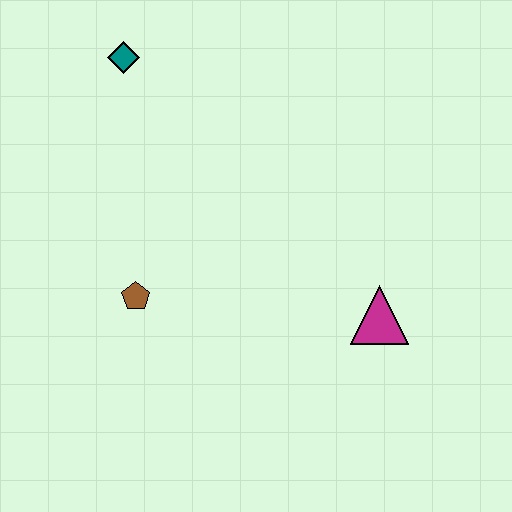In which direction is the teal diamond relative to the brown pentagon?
The teal diamond is above the brown pentagon.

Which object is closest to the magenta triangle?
The brown pentagon is closest to the magenta triangle.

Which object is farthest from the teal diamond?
The magenta triangle is farthest from the teal diamond.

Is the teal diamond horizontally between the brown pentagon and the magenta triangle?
No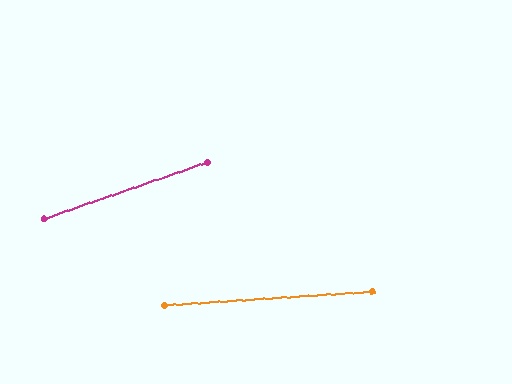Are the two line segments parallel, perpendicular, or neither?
Neither parallel nor perpendicular — they differ by about 16°.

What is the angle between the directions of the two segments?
Approximately 16 degrees.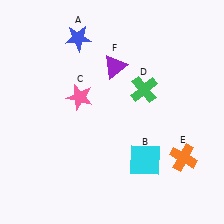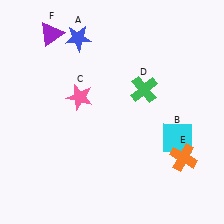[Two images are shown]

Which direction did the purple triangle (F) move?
The purple triangle (F) moved left.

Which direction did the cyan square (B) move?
The cyan square (B) moved right.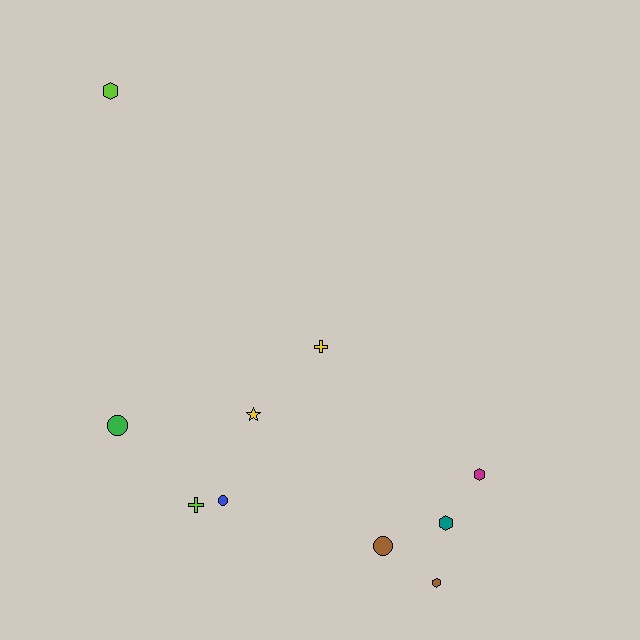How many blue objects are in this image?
There is 1 blue object.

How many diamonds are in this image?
There are no diamonds.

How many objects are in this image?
There are 10 objects.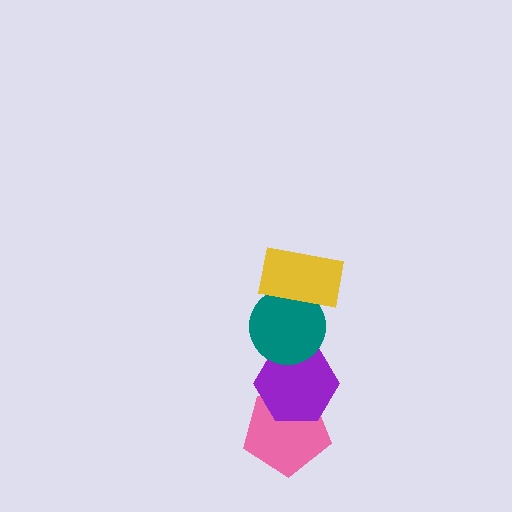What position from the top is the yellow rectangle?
The yellow rectangle is 1st from the top.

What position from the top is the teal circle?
The teal circle is 2nd from the top.